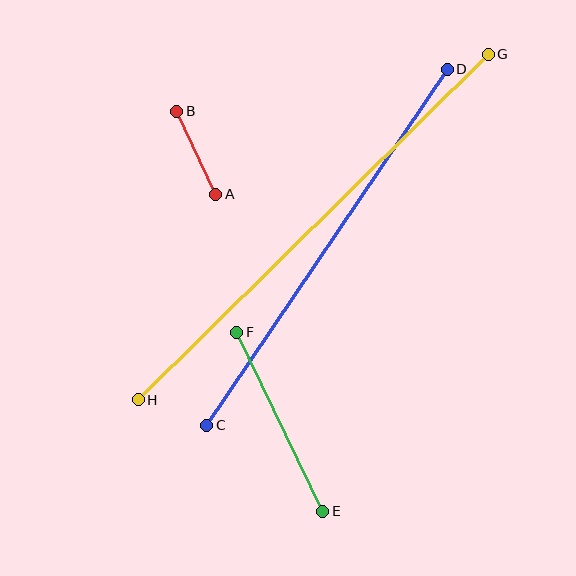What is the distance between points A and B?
The distance is approximately 92 pixels.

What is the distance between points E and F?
The distance is approximately 198 pixels.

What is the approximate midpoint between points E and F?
The midpoint is at approximately (280, 422) pixels.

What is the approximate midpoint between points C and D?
The midpoint is at approximately (327, 247) pixels.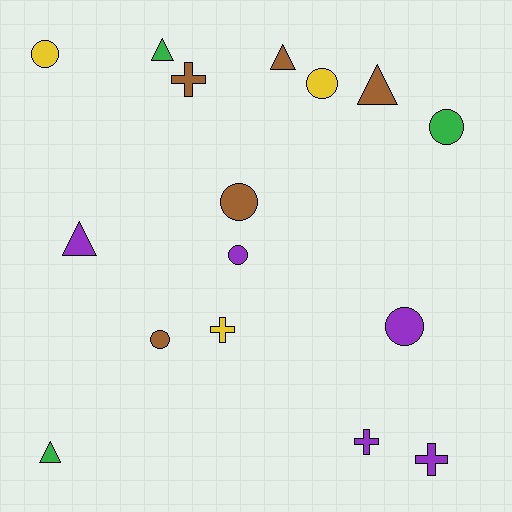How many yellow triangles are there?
There are no yellow triangles.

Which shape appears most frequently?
Circle, with 7 objects.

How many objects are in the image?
There are 16 objects.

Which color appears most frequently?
Purple, with 5 objects.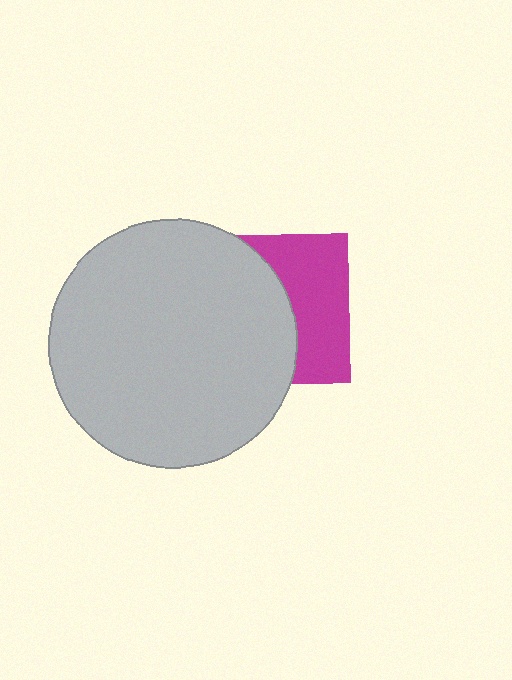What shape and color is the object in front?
The object in front is a light gray circle.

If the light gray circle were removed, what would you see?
You would see the complete magenta square.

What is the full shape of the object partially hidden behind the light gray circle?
The partially hidden object is a magenta square.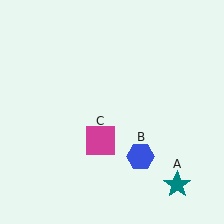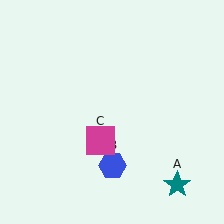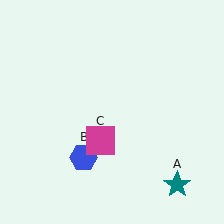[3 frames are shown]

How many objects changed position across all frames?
1 object changed position: blue hexagon (object B).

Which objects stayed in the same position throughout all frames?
Teal star (object A) and magenta square (object C) remained stationary.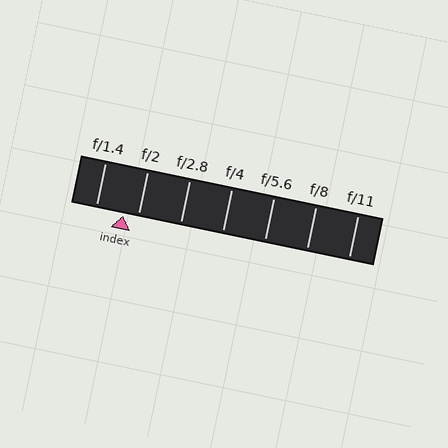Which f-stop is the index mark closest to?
The index mark is closest to f/2.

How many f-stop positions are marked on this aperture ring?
There are 7 f-stop positions marked.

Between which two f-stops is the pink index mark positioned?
The index mark is between f/1.4 and f/2.